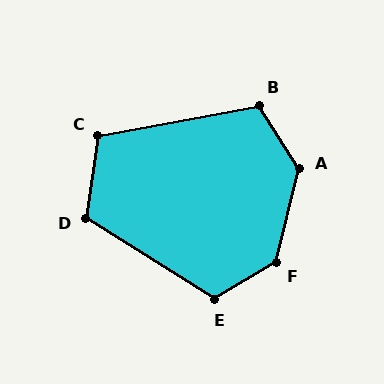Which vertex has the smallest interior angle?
C, at approximately 109 degrees.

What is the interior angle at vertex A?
Approximately 134 degrees (obtuse).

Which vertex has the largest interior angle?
F, at approximately 135 degrees.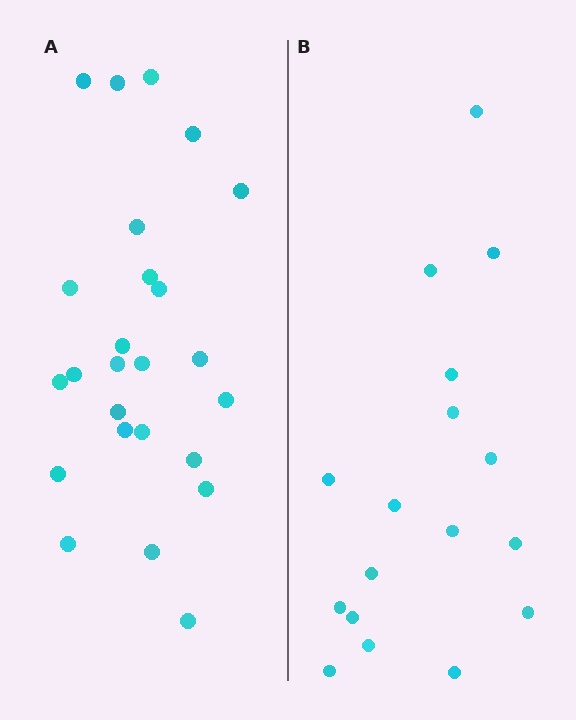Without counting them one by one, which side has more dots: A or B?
Region A (the left region) has more dots.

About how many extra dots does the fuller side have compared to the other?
Region A has roughly 8 or so more dots than region B.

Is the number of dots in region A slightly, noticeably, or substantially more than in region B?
Region A has substantially more. The ratio is roughly 1.5 to 1.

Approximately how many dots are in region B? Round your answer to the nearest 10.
About 20 dots. (The exact count is 17, which rounds to 20.)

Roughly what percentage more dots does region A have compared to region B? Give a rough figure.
About 45% more.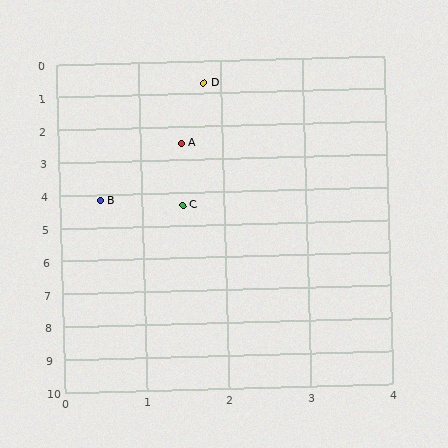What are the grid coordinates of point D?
Point D is at approximately (1.8, 0.7).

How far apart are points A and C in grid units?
Points A and C are about 1.9 grid units apart.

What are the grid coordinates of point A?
Point A is at approximately (1.5, 2.5).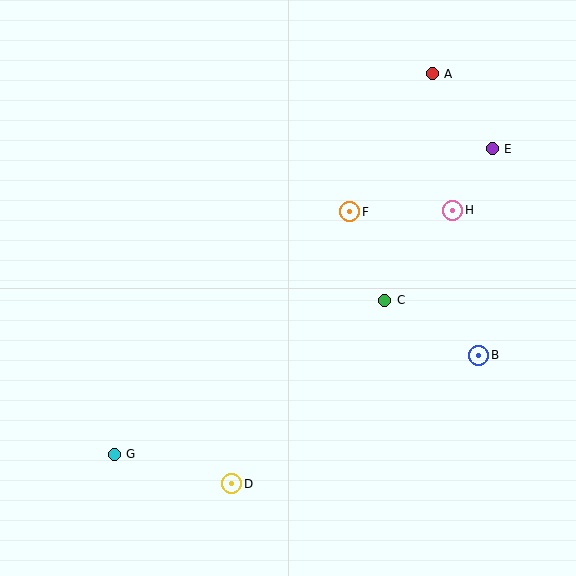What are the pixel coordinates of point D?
Point D is at (232, 484).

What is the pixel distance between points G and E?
The distance between G and E is 486 pixels.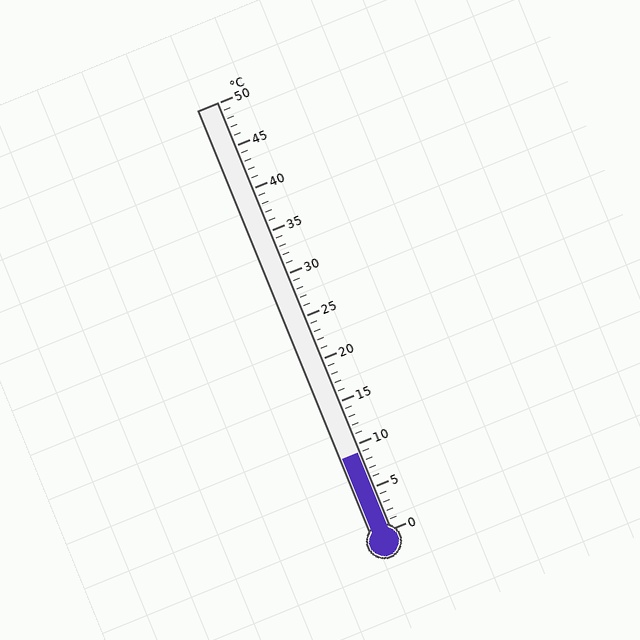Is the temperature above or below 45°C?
The temperature is below 45°C.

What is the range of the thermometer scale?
The thermometer scale ranges from 0°C to 50°C.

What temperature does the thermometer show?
The thermometer shows approximately 9°C.